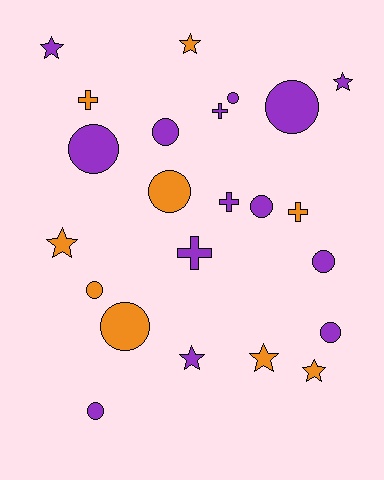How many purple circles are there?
There are 8 purple circles.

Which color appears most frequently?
Purple, with 14 objects.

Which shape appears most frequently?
Circle, with 11 objects.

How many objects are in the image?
There are 23 objects.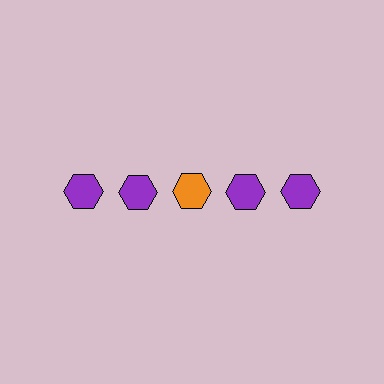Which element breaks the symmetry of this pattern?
The orange hexagon in the top row, center column breaks the symmetry. All other shapes are purple hexagons.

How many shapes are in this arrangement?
There are 5 shapes arranged in a grid pattern.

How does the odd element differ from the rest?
It has a different color: orange instead of purple.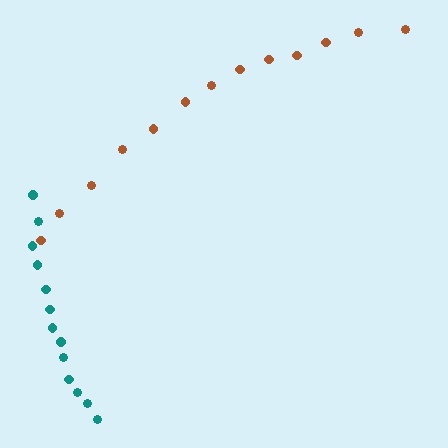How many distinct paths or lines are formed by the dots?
There are 2 distinct paths.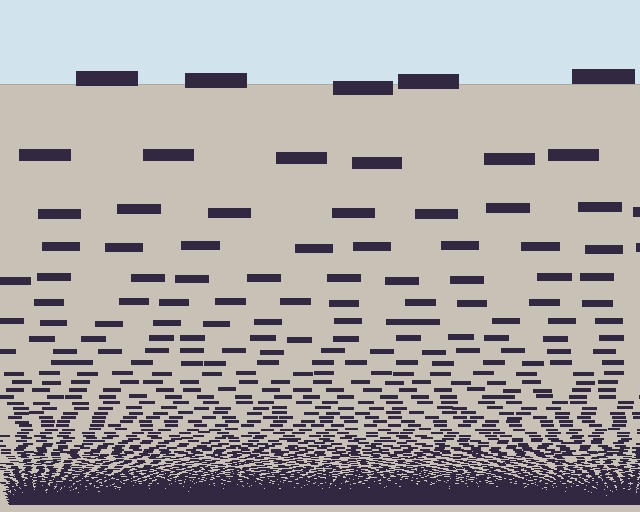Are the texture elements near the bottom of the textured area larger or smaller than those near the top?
Smaller. The gradient is inverted — elements near the bottom are smaller and denser.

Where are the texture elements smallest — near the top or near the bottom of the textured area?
Near the bottom.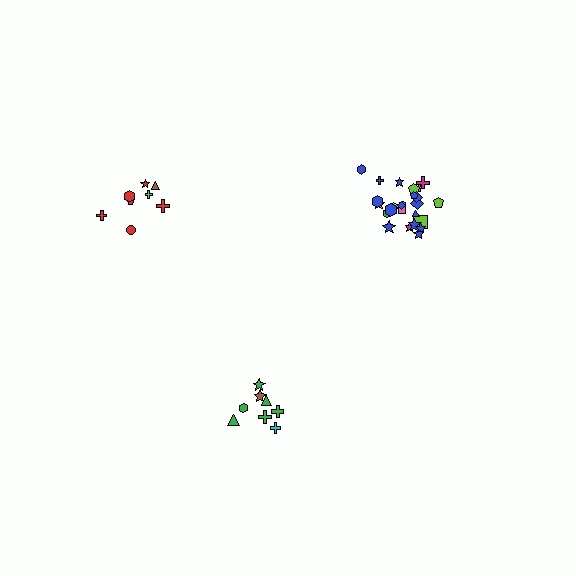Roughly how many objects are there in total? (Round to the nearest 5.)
Roughly 40 objects in total.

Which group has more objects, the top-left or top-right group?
The top-right group.